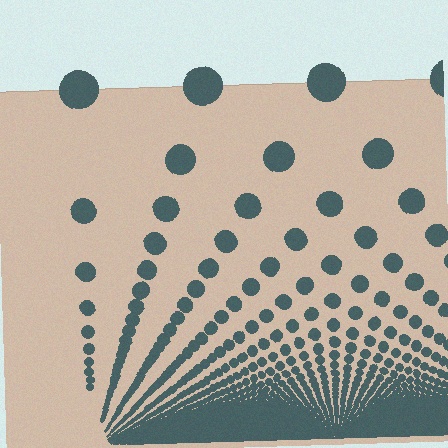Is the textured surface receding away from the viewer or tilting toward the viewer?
The surface appears to tilt toward the viewer. Texture elements get larger and sparser toward the top.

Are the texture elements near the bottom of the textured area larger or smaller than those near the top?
Smaller. The gradient is inverted — elements near the bottom are smaller and denser.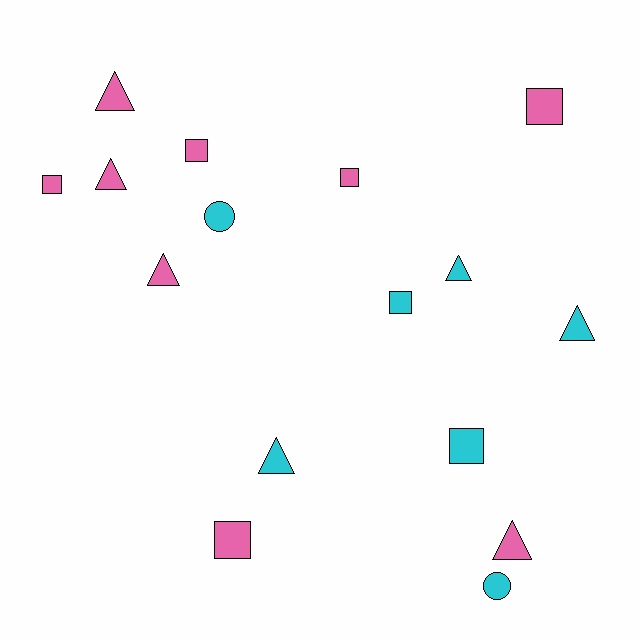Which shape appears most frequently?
Triangle, with 7 objects.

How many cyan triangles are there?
There are 3 cyan triangles.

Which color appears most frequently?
Pink, with 9 objects.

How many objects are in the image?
There are 16 objects.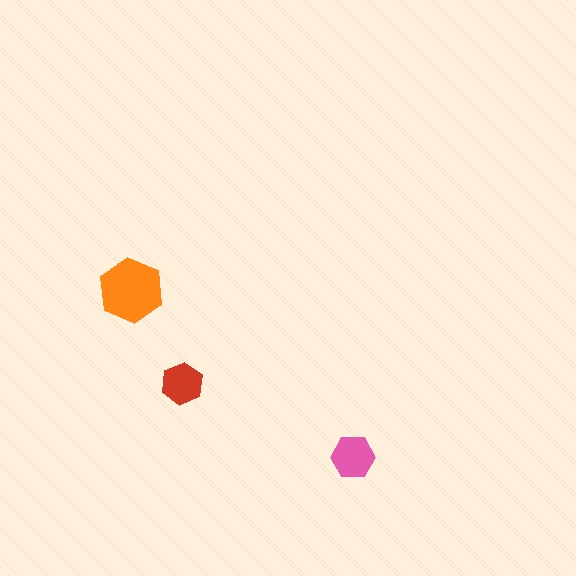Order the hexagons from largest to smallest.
the orange one, the pink one, the red one.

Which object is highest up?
The orange hexagon is topmost.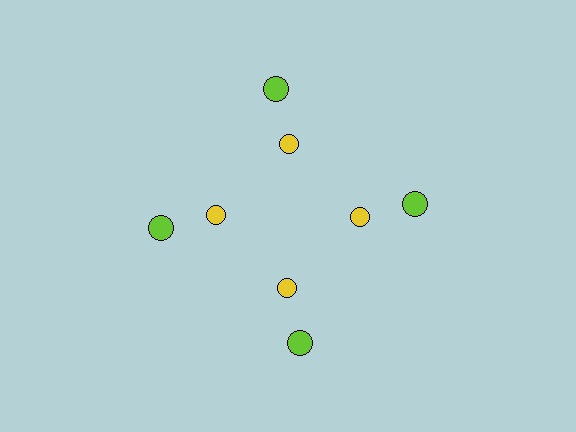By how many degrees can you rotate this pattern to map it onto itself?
The pattern maps onto itself every 90 degrees of rotation.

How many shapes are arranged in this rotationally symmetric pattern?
There are 8 shapes, arranged in 4 groups of 2.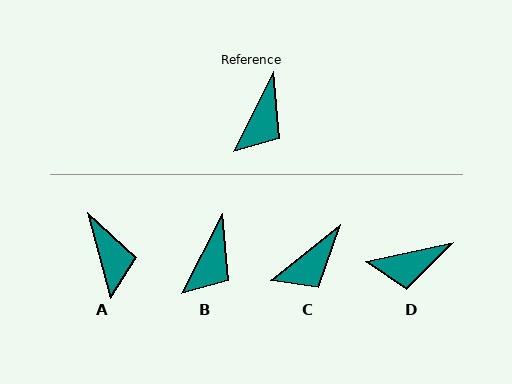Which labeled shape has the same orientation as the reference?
B.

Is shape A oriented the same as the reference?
No, it is off by about 41 degrees.